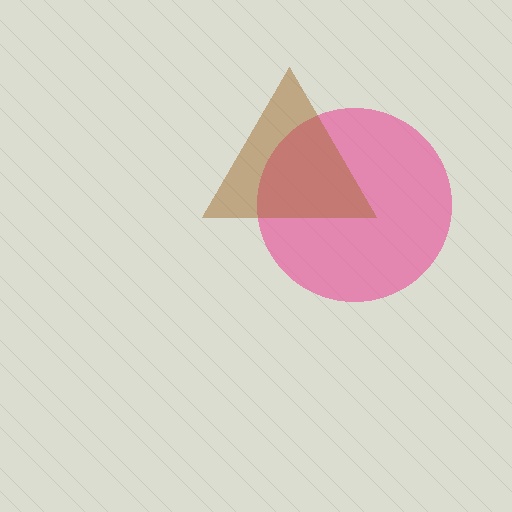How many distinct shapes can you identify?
There are 2 distinct shapes: a pink circle, a brown triangle.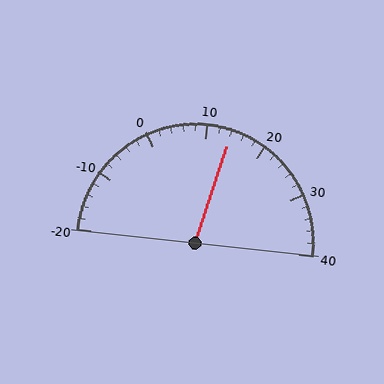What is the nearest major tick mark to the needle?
The nearest major tick mark is 10.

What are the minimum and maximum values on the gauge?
The gauge ranges from -20 to 40.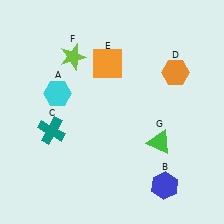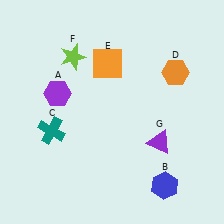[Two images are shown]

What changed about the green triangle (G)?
In Image 1, G is green. In Image 2, it changed to purple.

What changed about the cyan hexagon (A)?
In Image 1, A is cyan. In Image 2, it changed to purple.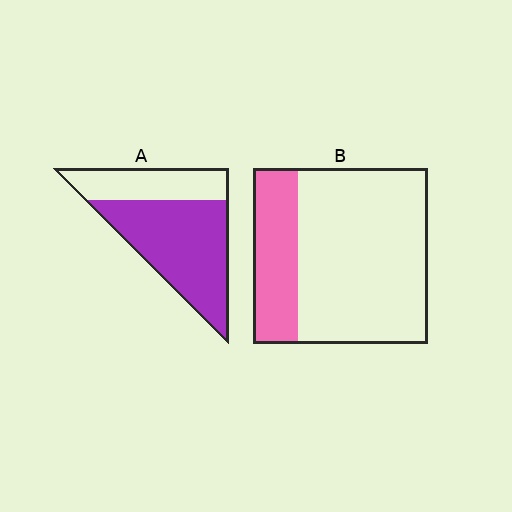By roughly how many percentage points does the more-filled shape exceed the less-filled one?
By roughly 40 percentage points (A over B).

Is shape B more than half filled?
No.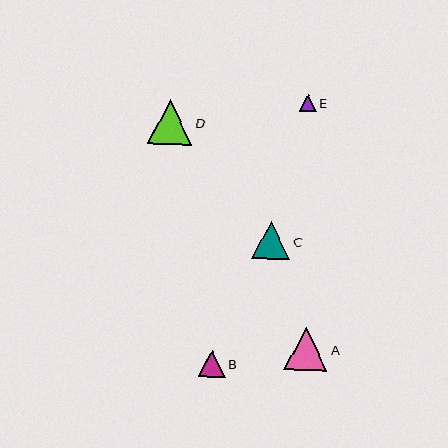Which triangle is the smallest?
Triangle E is the smallest with a size of approximately 17 pixels.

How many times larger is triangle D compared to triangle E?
Triangle D is approximately 2.6 times the size of triangle E.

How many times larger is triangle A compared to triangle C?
Triangle A is approximately 1.1 times the size of triangle C.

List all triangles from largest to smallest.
From largest to smallest: D, A, C, B, E.